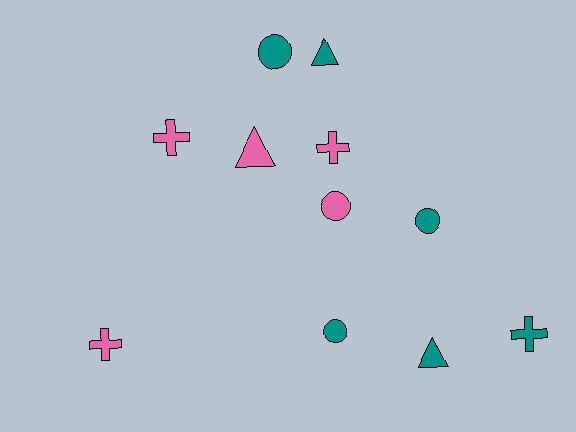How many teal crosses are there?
There is 1 teal cross.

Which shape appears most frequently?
Circle, with 4 objects.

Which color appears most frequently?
Teal, with 6 objects.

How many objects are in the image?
There are 11 objects.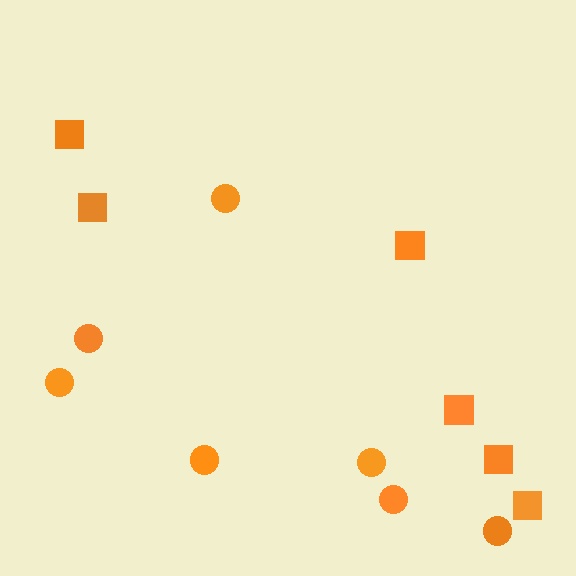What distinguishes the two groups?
There are 2 groups: one group of circles (7) and one group of squares (6).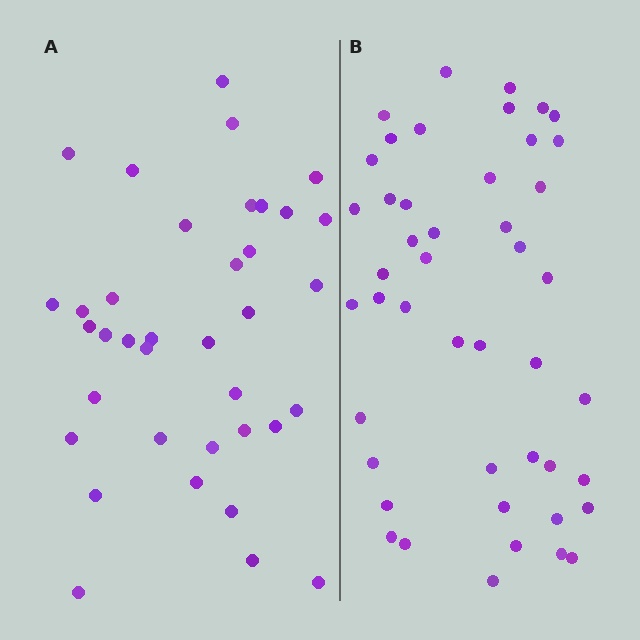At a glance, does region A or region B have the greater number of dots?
Region B (the right region) has more dots.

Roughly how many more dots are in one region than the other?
Region B has roughly 8 or so more dots than region A.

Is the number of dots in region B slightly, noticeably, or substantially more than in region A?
Region B has only slightly more — the two regions are fairly close. The ratio is roughly 1.2 to 1.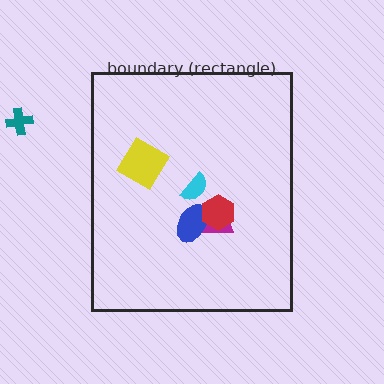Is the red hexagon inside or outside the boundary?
Inside.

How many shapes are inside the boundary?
5 inside, 1 outside.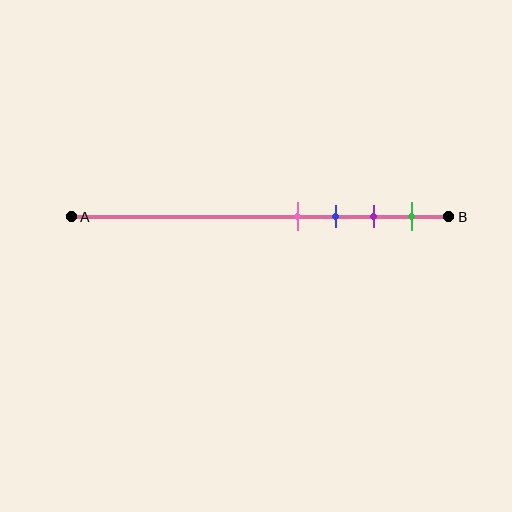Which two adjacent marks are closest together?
The pink and blue marks are the closest adjacent pair.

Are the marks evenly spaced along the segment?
Yes, the marks are approximately evenly spaced.